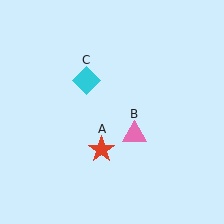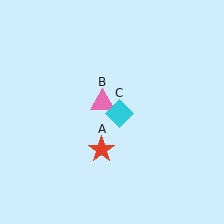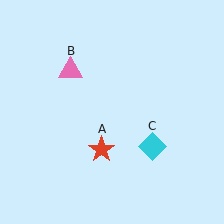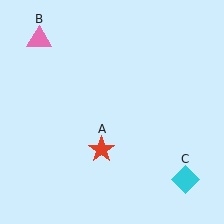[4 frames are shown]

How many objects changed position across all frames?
2 objects changed position: pink triangle (object B), cyan diamond (object C).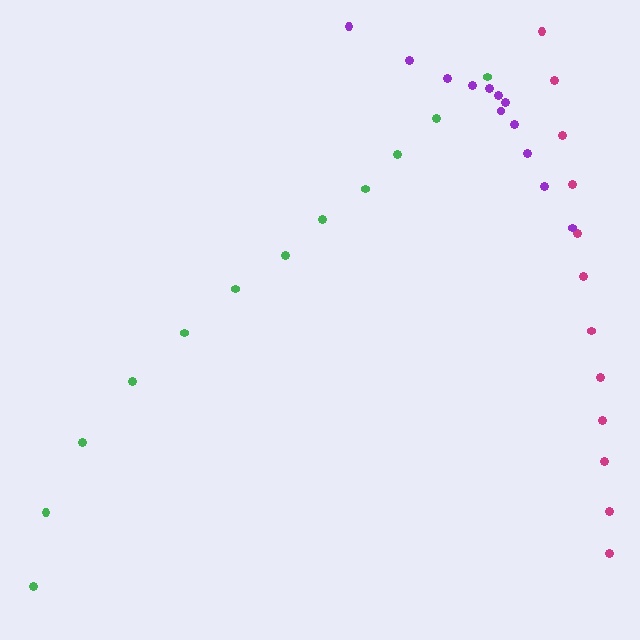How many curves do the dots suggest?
There are 3 distinct paths.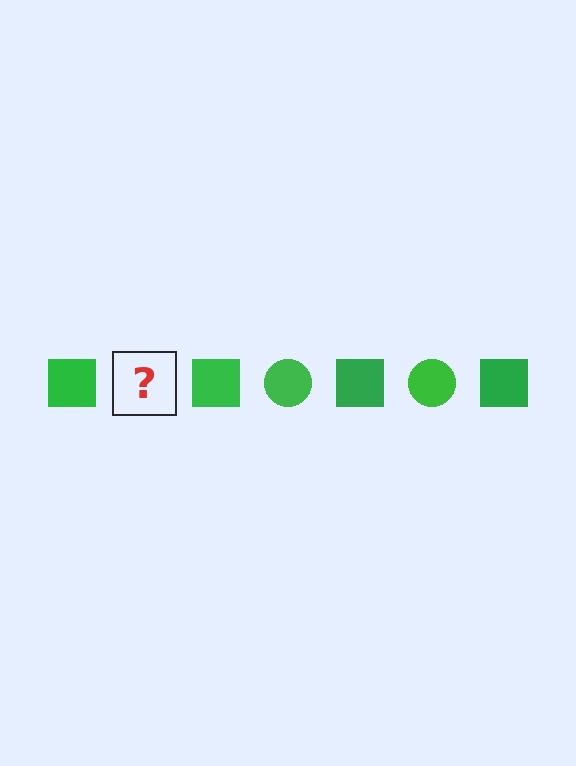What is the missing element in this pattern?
The missing element is a green circle.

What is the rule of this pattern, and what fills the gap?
The rule is that the pattern cycles through square, circle shapes in green. The gap should be filled with a green circle.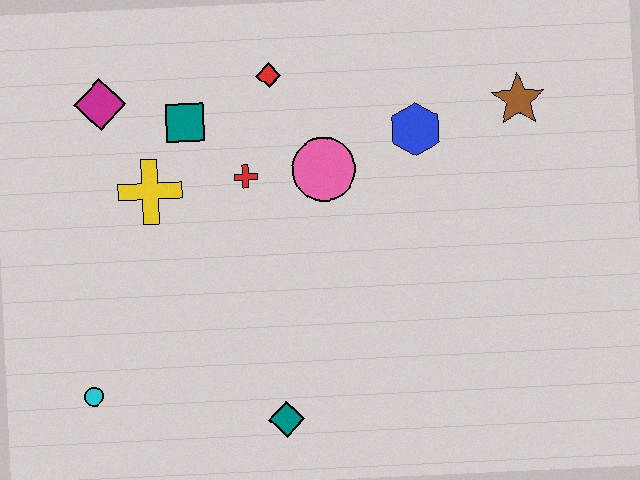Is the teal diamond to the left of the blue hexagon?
Yes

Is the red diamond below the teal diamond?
No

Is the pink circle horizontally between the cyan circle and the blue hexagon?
Yes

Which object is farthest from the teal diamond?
The brown star is farthest from the teal diamond.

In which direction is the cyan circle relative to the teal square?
The cyan circle is below the teal square.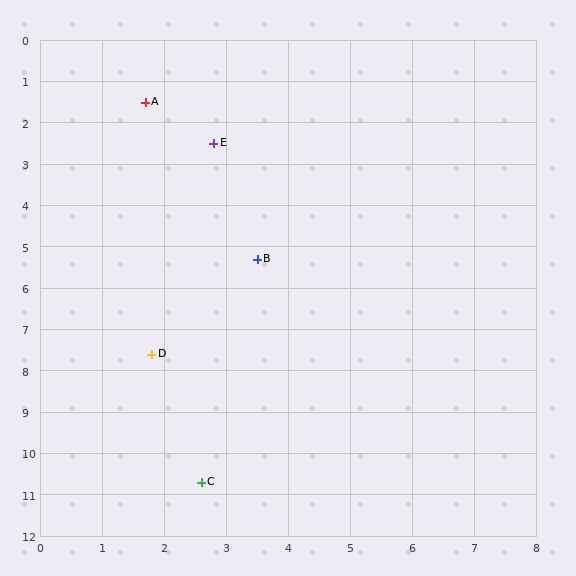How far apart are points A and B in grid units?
Points A and B are about 4.2 grid units apart.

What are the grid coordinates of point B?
Point B is at approximately (3.5, 5.3).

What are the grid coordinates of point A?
Point A is at approximately (1.7, 1.5).